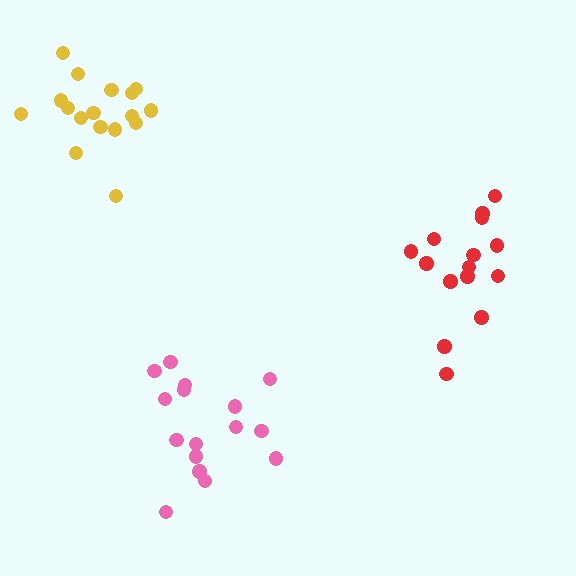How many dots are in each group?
Group 1: 17 dots, Group 2: 15 dots, Group 3: 16 dots (48 total).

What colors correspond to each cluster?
The clusters are colored: yellow, red, pink.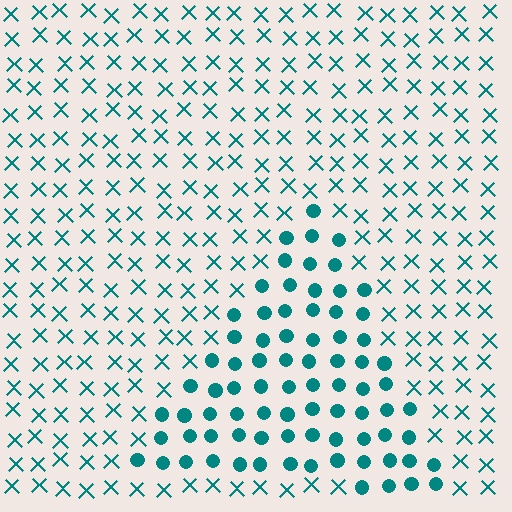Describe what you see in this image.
The image is filled with small teal elements arranged in a uniform grid. A triangle-shaped region contains circles, while the surrounding area contains X marks. The boundary is defined purely by the change in element shape.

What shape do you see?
I see a triangle.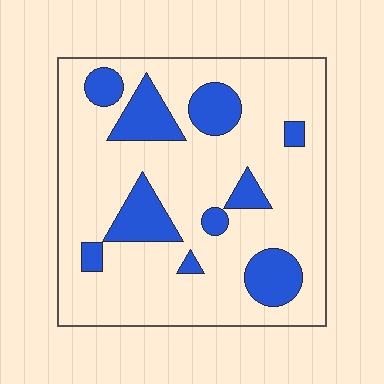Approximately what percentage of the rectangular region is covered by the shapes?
Approximately 20%.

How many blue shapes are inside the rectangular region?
10.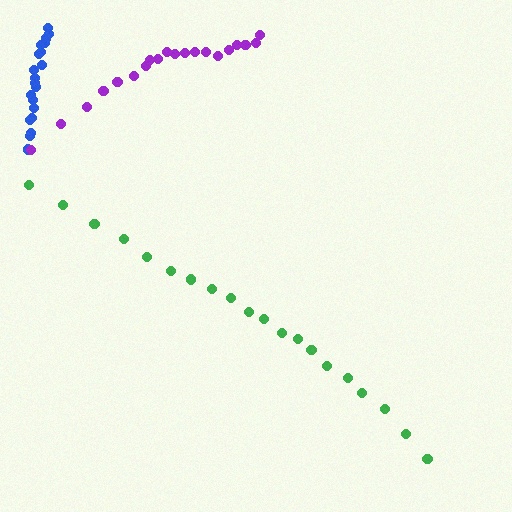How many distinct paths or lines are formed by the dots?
There are 3 distinct paths.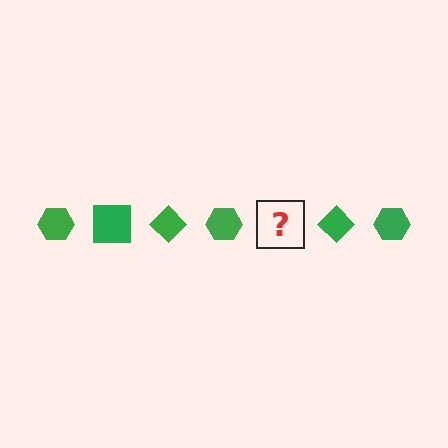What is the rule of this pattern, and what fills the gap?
The rule is that the pattern cycles through hexagon, square, diamond shapes in green. The gap should be filled with a green square.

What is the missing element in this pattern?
The missing element is a green square.